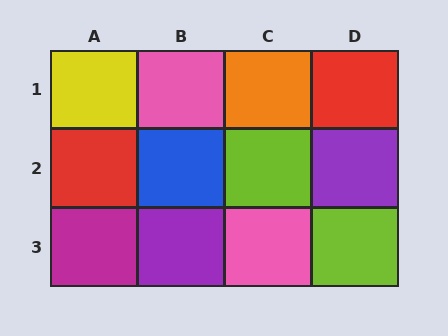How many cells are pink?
2 cells are pink.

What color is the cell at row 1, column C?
Orange.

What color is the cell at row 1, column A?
Yellow.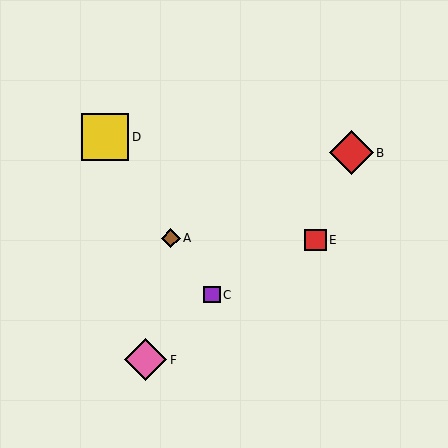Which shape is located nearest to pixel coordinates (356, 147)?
The red diamond (labeled B) at (351, 153) is nearest to that location.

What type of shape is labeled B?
Shape B is a red diamond.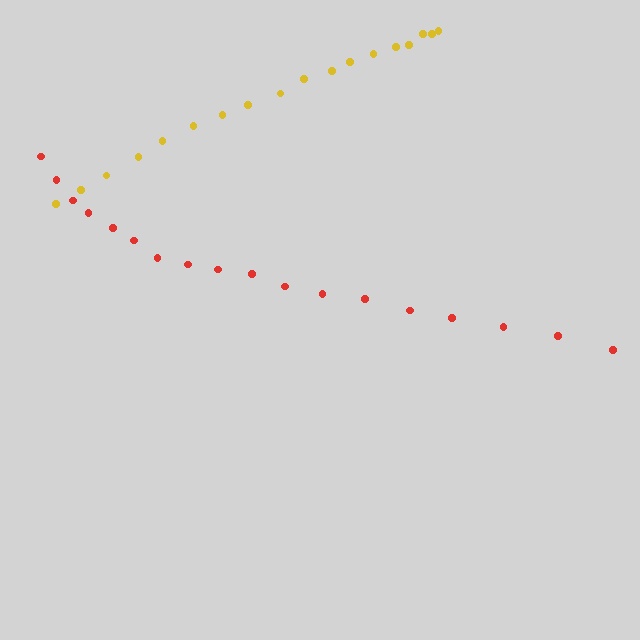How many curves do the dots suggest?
There are 2 distinct paths.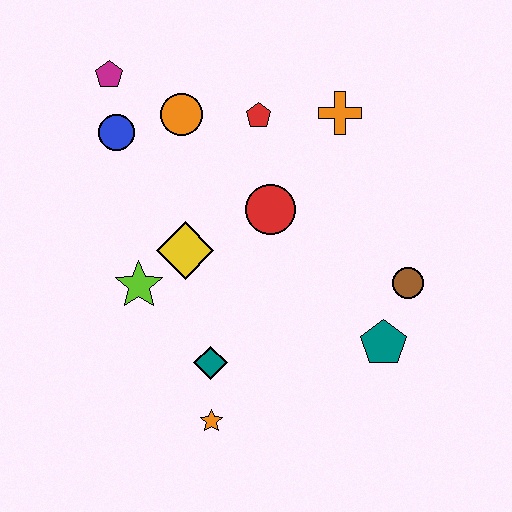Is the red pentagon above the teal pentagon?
Yes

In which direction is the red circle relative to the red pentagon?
The red circle is below the red pentagon.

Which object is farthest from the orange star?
The magenta pentagon is farthest from the orange star.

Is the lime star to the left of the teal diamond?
Yes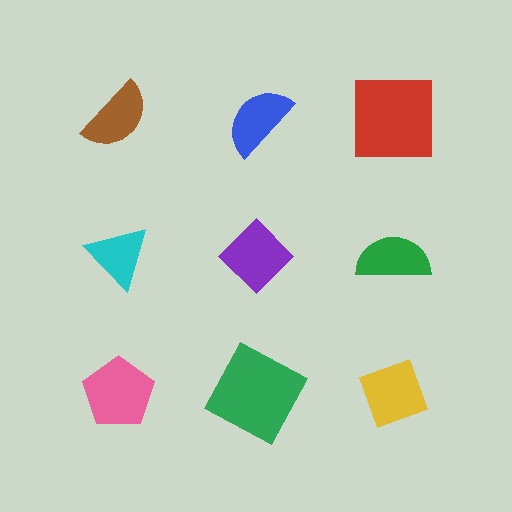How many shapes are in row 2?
3 shapes.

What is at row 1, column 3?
A red square.